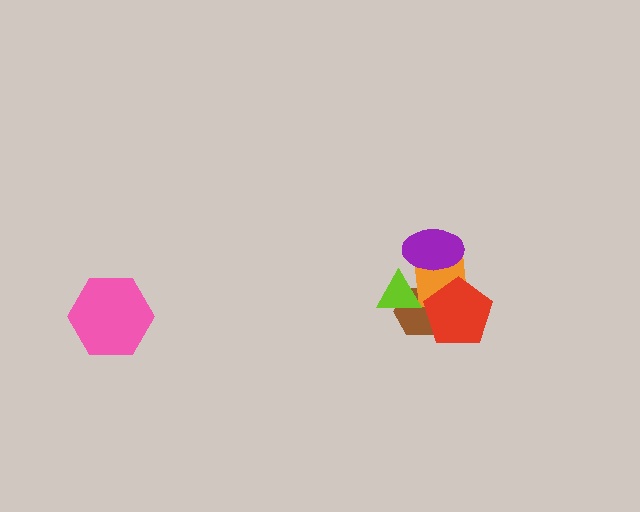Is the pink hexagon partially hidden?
No, no other shape covers it.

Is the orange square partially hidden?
Yes, it is partially covered by another shape.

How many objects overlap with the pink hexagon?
0 objects overlap with the pink hexagon.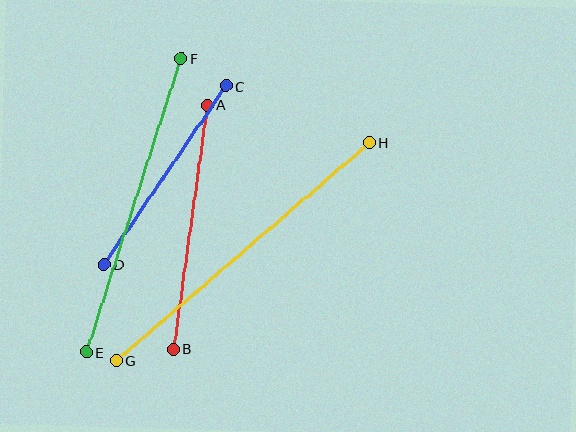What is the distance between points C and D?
The distance is approximately 216 pixels.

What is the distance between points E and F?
The distance is approximately 309 pixels.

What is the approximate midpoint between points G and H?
The midpoint is at approximately (243, 252) pixels.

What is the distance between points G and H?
The distance is approximately 334 pixels.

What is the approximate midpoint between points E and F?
The midpoint is at approximately (134, 205) pixels.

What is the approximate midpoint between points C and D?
The midpoint is at approximately (165, 175) pixels.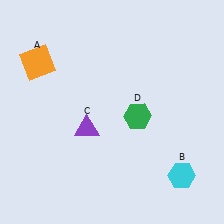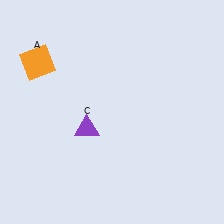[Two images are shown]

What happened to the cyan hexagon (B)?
The cyan hexagon (B) was removed in Image 2. It was in the bottom-right area of Image 1.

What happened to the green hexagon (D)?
The green hexagon (D) was removed in Image 2. It was in the bottom-right area of Image 1.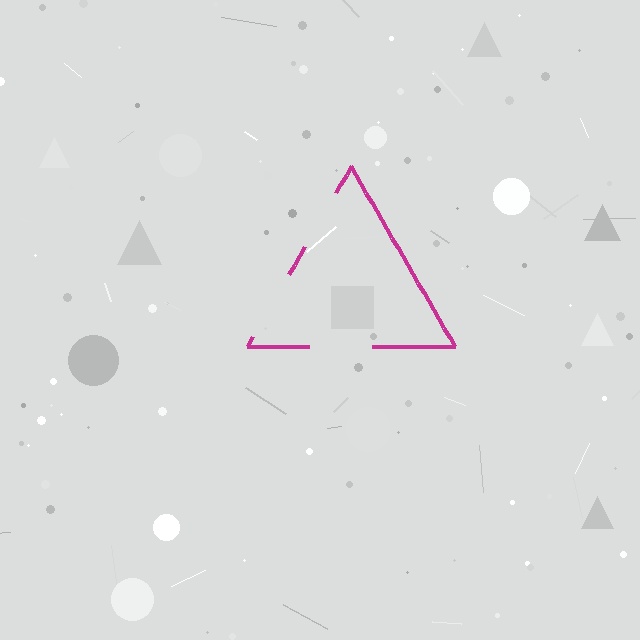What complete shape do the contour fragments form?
The contour fragments form a triangle.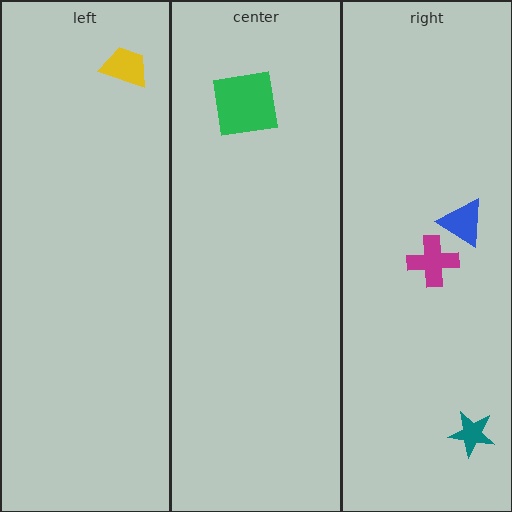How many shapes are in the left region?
1.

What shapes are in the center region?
The green square.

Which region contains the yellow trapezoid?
The left region.